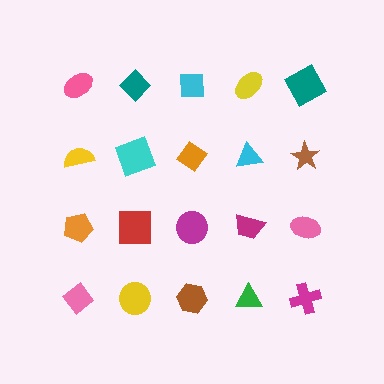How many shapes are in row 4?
5 shapes.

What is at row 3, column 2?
A red square.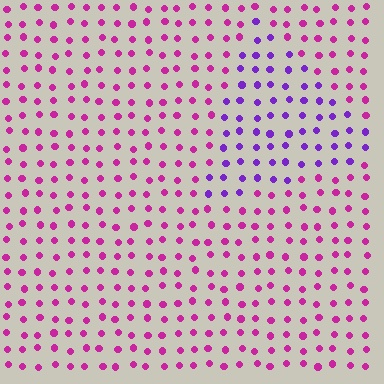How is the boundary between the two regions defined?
The boundary is defined purely by a slight shift in hue (about 44 degrees). Spacing, size, and orientation are identical on both sides.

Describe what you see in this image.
The image is filled with small magenta elements in a uniform arrangement. A triangle-shaped region is visible where the elements are tinted to a slightly different hue, forming a subtle color boundary.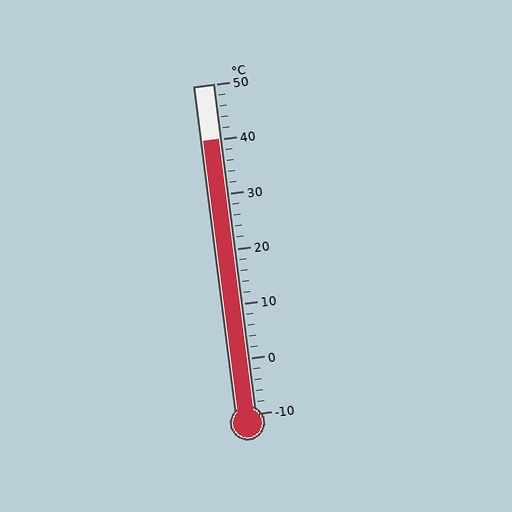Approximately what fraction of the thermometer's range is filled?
The thermometer is filled to approximately 85% of its range.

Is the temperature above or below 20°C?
The temperature is above 20°C.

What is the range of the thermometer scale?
The thermometer scale ranges from -10°C to 50°C.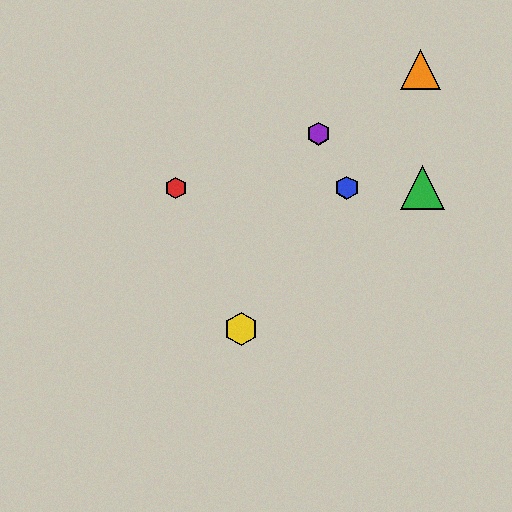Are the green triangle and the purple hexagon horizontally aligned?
No, the green triangle is at y≈188 and the purple hexagon is at y≈134.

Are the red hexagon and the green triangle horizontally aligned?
Yes, both are at y≈188.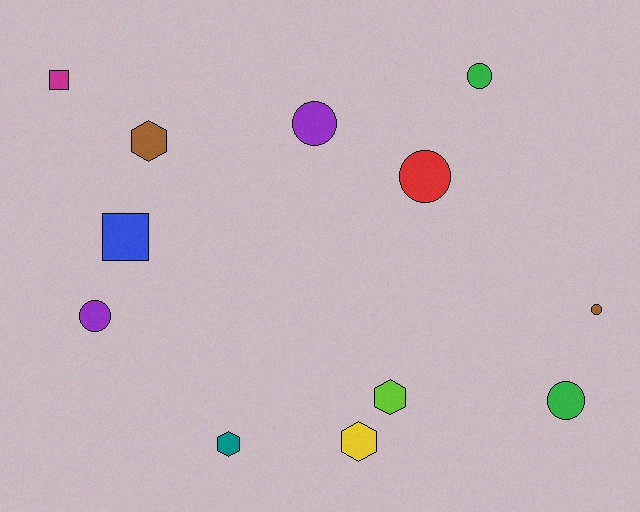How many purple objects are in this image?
There are 2 purple objects.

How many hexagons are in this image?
There are 4 hexagons.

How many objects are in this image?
There are 12 objects.